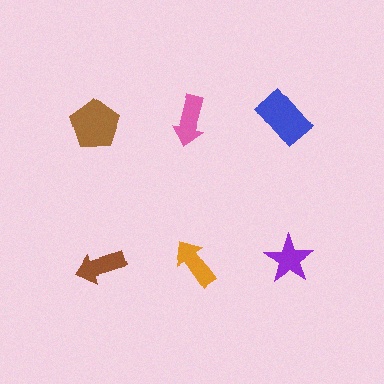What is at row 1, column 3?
A blue rectangle.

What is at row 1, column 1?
A brown pentagon.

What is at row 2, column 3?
A purple star.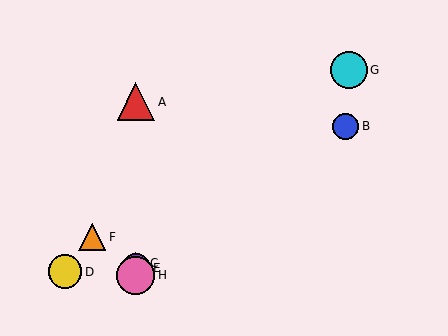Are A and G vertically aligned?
No, A is at x≈136 and G is at x≈349.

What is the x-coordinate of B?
Object B is at x≈346.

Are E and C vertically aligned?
Yes, both are at x≈136.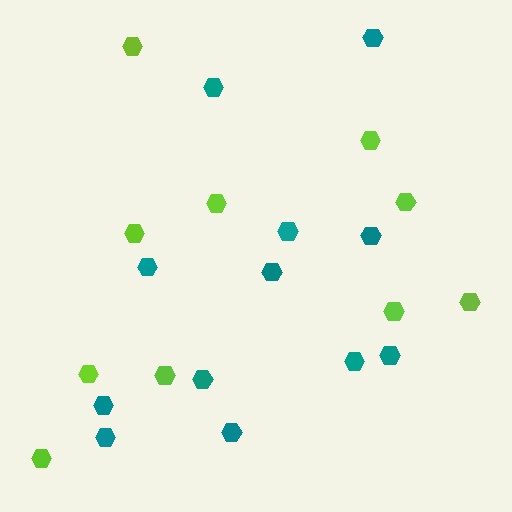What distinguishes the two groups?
There are 2 groups: one group of lime hexagons (10) and one group of teal hexagons (12).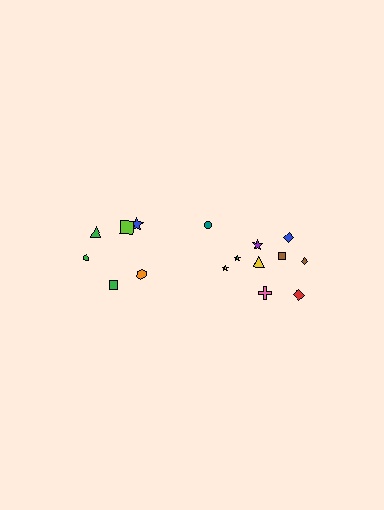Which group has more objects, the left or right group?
The right group.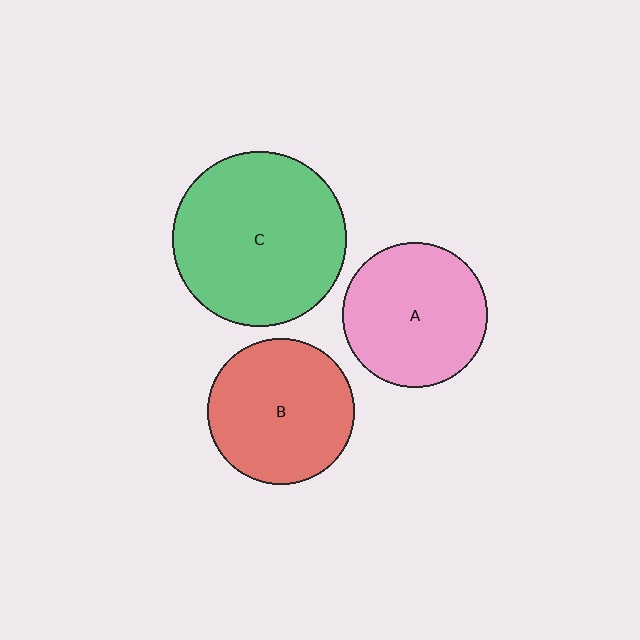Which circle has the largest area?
Circle C (green).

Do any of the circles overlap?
No, none of the circles overlap.